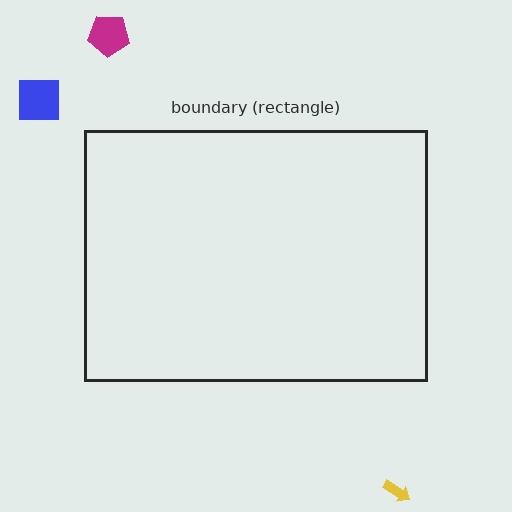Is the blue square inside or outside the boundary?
Outside.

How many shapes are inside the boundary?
0 inside, 3 outside.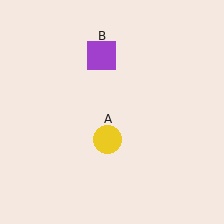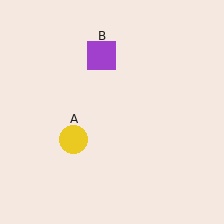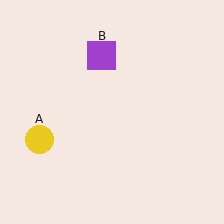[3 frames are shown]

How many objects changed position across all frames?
1 object changed position: yellow circle (object A).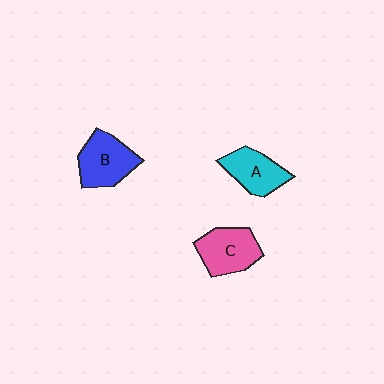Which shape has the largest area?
Shape B (blue).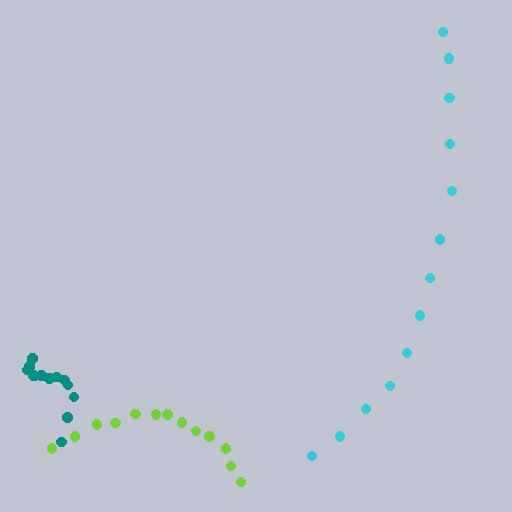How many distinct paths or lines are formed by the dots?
There are 3 distinct paths.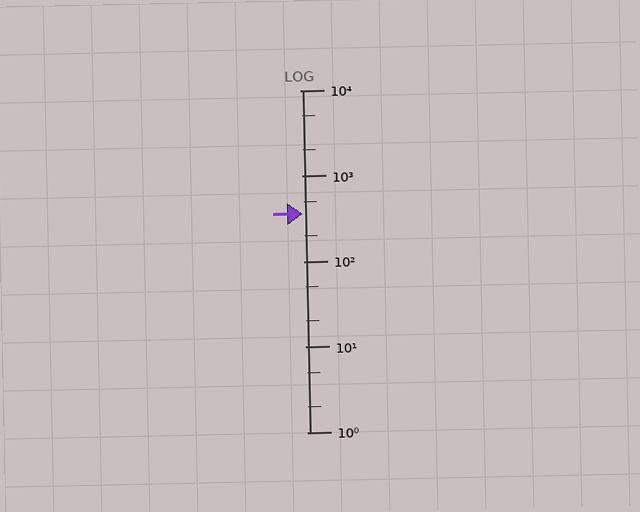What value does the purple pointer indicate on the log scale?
The pointer indicates approximately 360.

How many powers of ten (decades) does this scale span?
The scale spans 4 decades, from 1 to 10000.